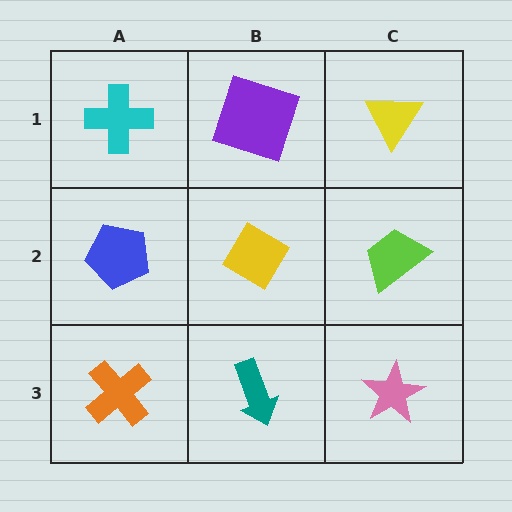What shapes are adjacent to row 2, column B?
A purple square (row 1, column B), a teal arrow (row 3, column B), a blue pentagon (row 2, column A), a lime trapezoid (row 2, column C).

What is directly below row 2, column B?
A teal arrow.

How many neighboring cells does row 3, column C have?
2.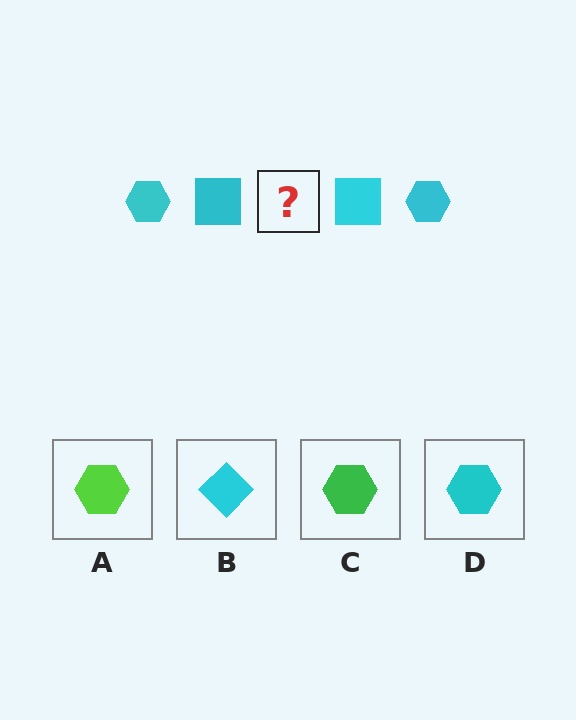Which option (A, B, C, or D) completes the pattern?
D.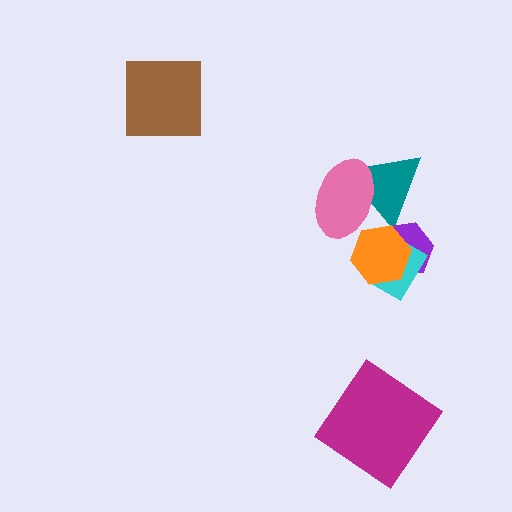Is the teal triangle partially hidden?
Yes, it is partially covered by another shape.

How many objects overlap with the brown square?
0 objects overlap with the brown square.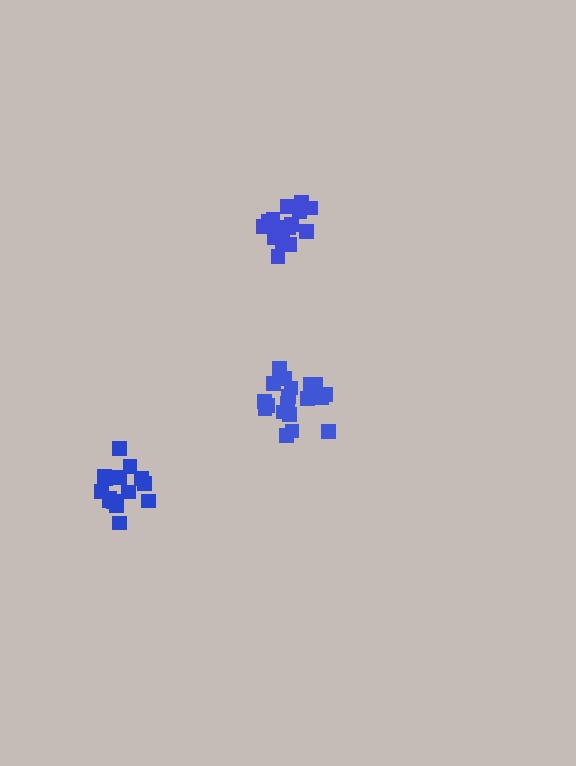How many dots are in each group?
Group 1: 19 dots, Group 2: 15 dots, Group 3: 17 dots (51 total).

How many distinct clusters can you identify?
There are 3 distinct clusters.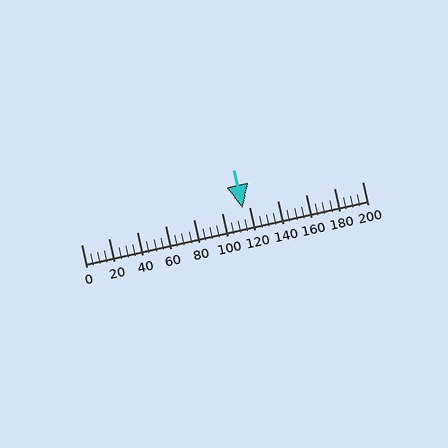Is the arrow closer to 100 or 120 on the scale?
The arrow is closer to 120.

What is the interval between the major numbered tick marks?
The major tick marks are spaced 20 units apart.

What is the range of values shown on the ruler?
The ruler shows values from 0 to 200.